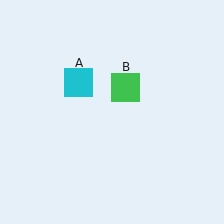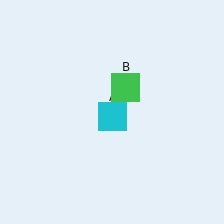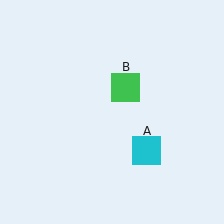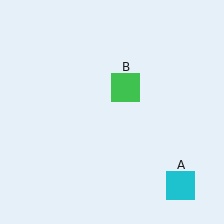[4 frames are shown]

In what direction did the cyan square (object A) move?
The cyan square (object A) moved down and to the right.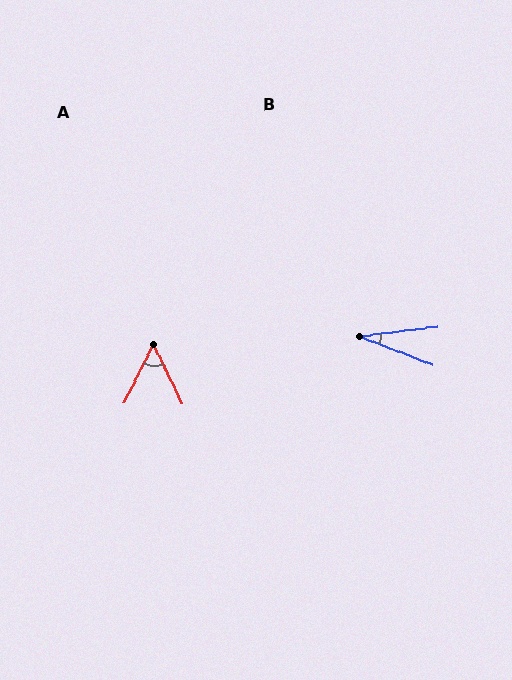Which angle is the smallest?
B, at approximately 29 degrees.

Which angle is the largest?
A, at approximately 52 degrees.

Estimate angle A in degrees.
Approximately 52 degrees.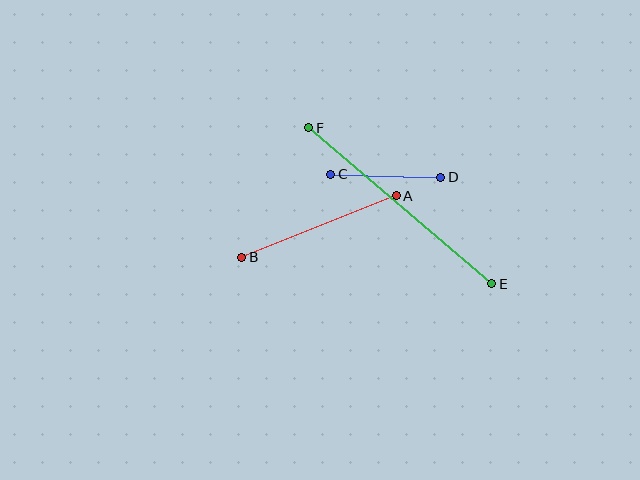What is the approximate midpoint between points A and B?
The midpoint is at approximately (319, 227) pixels.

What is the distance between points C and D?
The distance is approximately 110 pixels.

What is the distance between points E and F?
The distance is approximately 240 pixels.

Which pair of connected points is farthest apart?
Points E and F are farthest apart.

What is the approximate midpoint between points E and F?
The midpoint is at approximately (400, 206) pixels.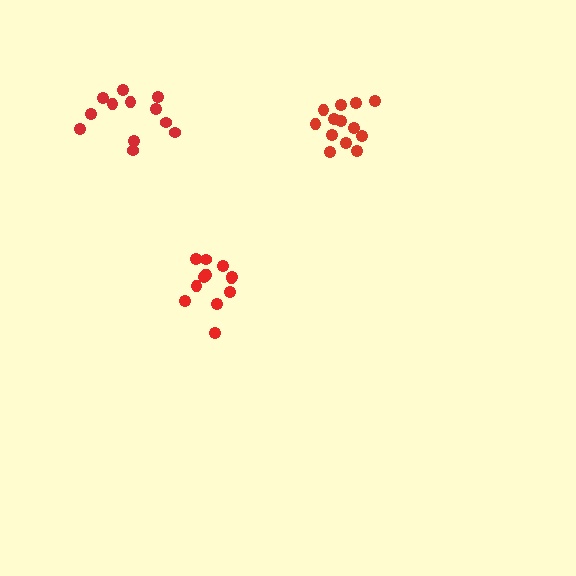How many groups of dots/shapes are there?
There are 3 groups.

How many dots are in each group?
Group 1: 13 dots, Group 2: 13 dots, Group 3: 12 dots (38 total).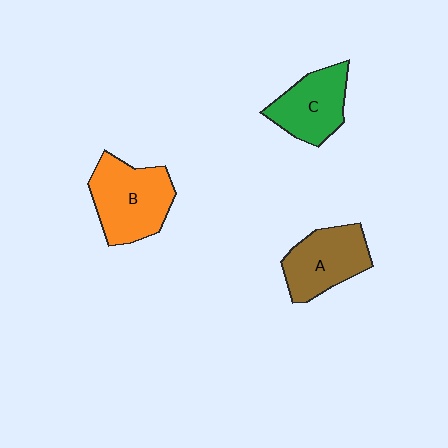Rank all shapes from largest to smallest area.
From largest to smallest: B (orange), A (brown), C (green).